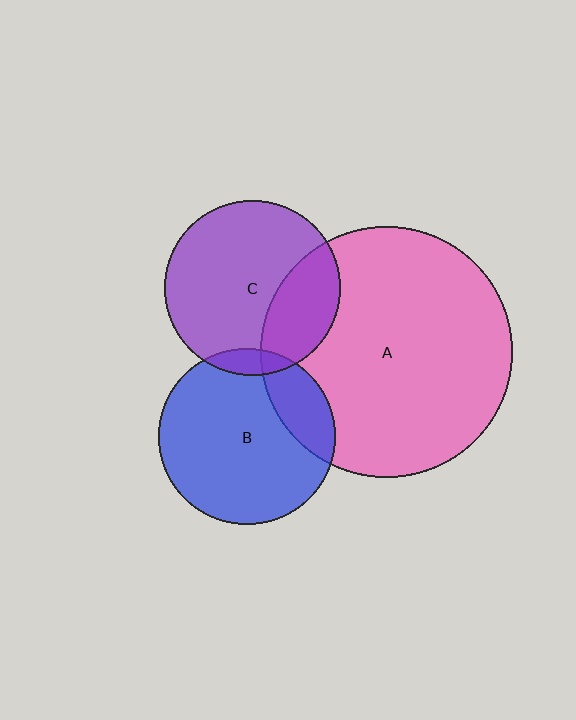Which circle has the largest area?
Circle A (pink).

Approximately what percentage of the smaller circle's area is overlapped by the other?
Approximately 5%.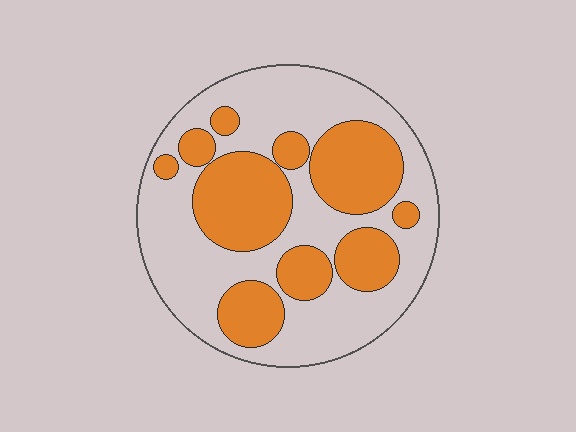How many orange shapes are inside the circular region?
10.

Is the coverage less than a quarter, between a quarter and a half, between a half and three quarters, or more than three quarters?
Between a quarter and a half.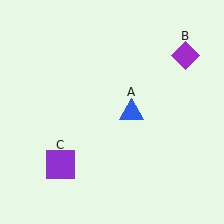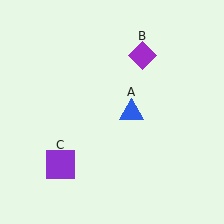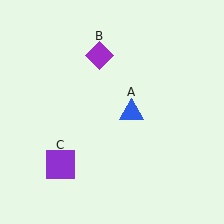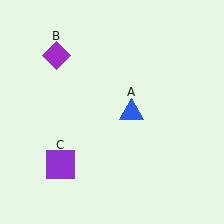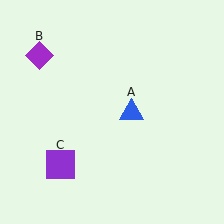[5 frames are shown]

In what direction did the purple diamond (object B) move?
The purple diamond (object B) moved left.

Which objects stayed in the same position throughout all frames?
Blue triangle (object A) and purple square (object C) remained stationary.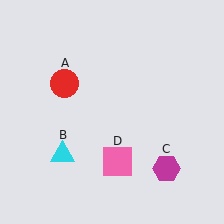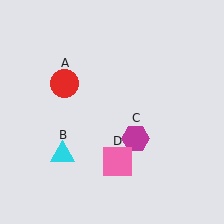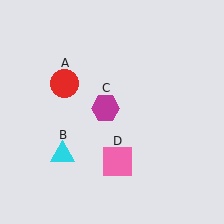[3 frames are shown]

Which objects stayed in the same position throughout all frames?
Red circle (object A) and cyan triangle (object B) and pink square (object D) remained stationary.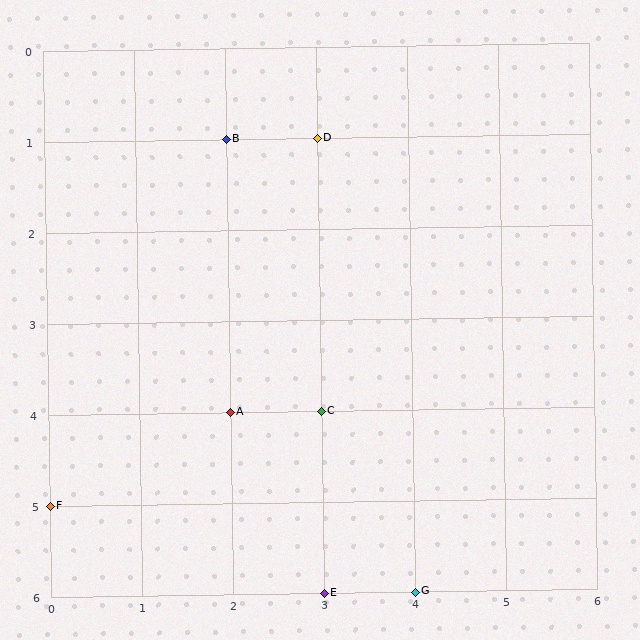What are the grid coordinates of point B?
Point B is at grid coordinates (2, 1).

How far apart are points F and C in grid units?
Points F and C are 3 columns and 1 row apart (about 3.2 grid units diagonally).